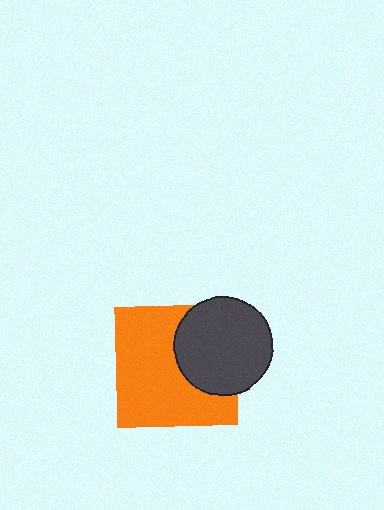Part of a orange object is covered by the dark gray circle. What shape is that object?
It is a square.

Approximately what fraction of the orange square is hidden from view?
Roughly 34% of the orange square is hidden behind the dark gray circle.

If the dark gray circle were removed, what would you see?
You would see the complete orange square.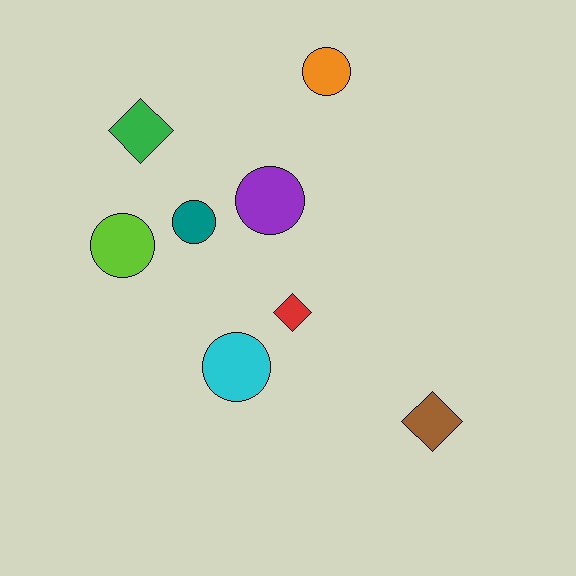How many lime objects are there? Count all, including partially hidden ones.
There is 1 lime object.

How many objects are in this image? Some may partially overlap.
There are 8 objects.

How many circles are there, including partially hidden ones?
There are 5 circles.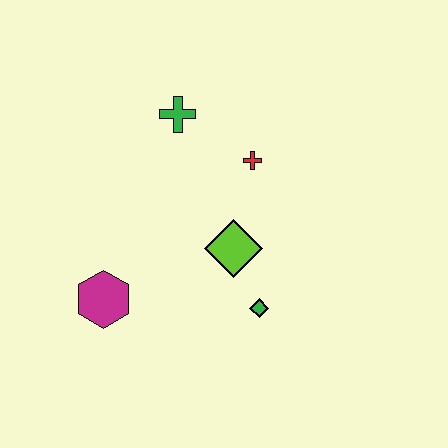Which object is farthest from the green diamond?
The green cross is farthest from the green diamond.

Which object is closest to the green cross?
The red cross is closest to the green cross.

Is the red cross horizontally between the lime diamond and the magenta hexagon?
No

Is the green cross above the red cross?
Yes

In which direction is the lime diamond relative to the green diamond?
The lime diamond is above the green diamond.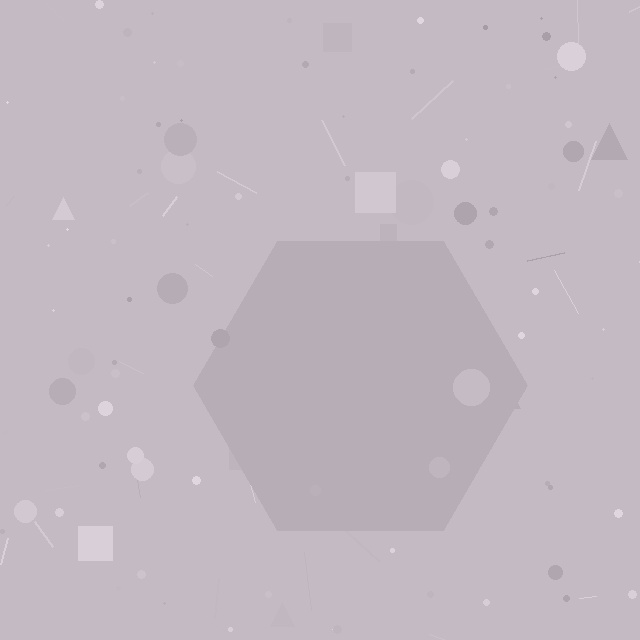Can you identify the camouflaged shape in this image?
The camouflaged shape is a hexagon.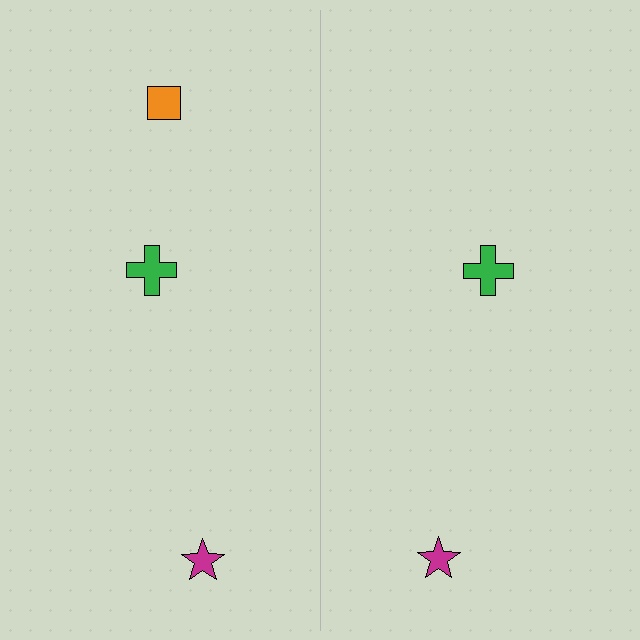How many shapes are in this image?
There are 5 shapes in this image.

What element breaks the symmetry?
A orange square is missing from the right side.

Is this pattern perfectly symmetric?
No, the pattern is not perfectly symmetric. A orange square is missing from the right side.